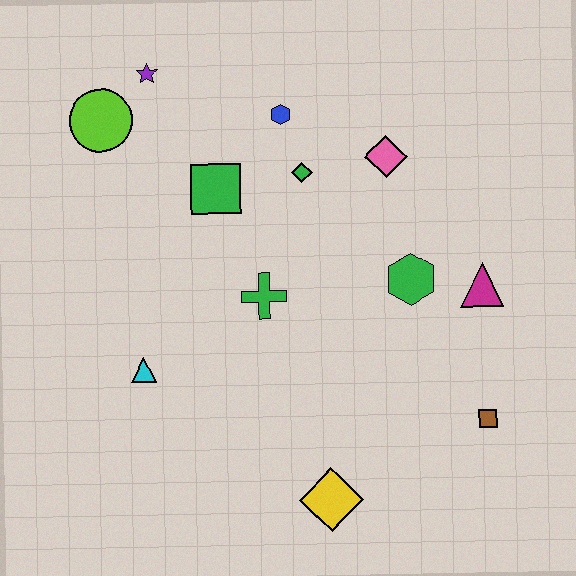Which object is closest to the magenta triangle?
The green hexagon is closest to the magenta triangle.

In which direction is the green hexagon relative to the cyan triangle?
The green hexagon is to the right of the cyan triangle.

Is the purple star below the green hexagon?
No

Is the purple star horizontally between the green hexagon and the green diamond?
No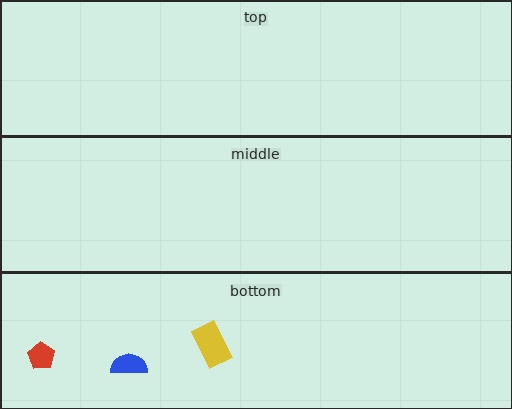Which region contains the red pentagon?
The bottom region.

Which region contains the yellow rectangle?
The bottom region.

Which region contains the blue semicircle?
The bottom region.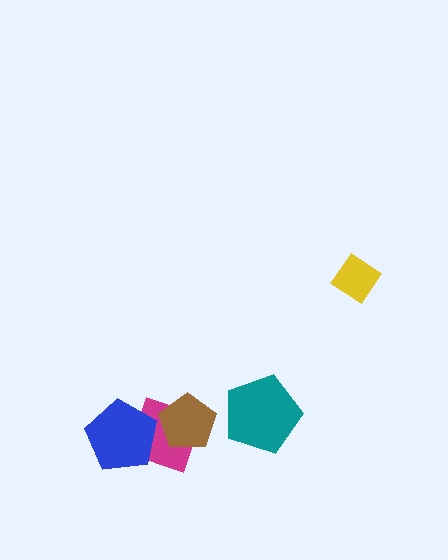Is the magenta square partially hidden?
Yes, it is partially covered by another shape.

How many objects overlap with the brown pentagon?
1 object overlaps with the brown pentagon.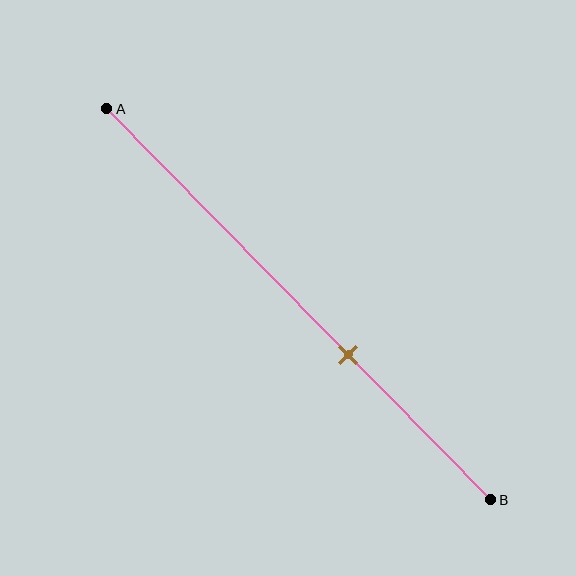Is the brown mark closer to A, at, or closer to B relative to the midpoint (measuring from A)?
The brown mark is closer to point B than the midpoint of segment AB.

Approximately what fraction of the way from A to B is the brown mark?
The brown mark is approximately 65% of the way from A to B.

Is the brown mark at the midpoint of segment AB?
No, the mark is at about 65% from A, not at the 50% midpoint.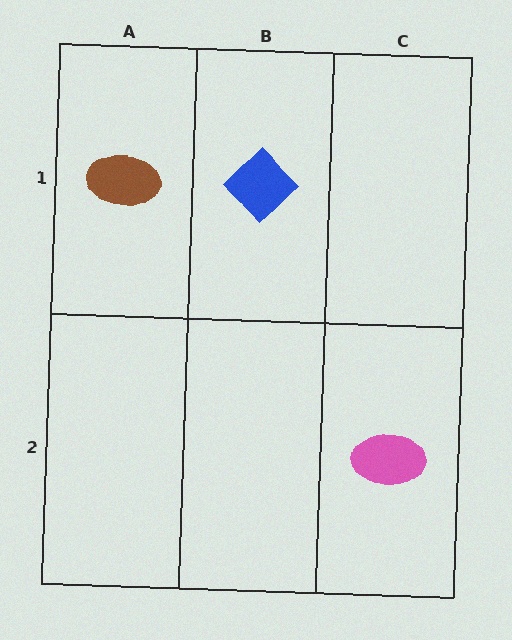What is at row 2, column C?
A pink ellipse.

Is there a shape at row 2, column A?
No, that cell is empty.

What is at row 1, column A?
A brown ellipse.